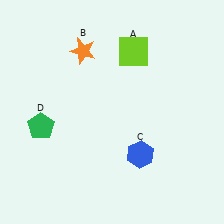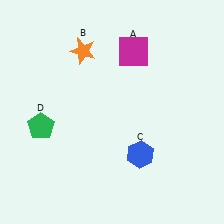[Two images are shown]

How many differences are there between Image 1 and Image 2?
There is 1 difference between the two images.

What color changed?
The square (A) changed from lime in Image 1 to magenta in Image 2.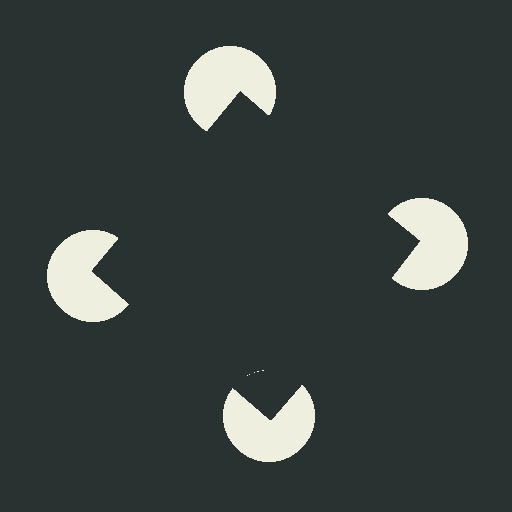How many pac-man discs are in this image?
There are 4 — one at each vertex of the illusory square.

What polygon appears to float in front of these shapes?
An illusory square — its edges are inferred from the aligned wedge cuts in the pac-man discs, not physically drawn.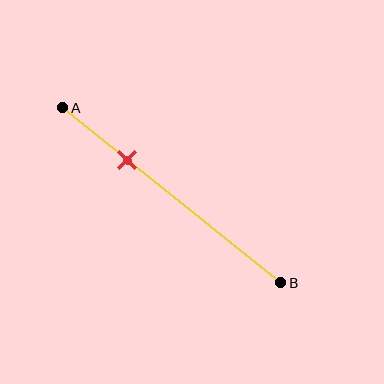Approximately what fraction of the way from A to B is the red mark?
The red mark is approximately 30% of the way from A to B.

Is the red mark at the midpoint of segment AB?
No, the mark is at about 30% from A, not at the 50% midpoint.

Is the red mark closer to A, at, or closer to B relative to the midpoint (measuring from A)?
The red mark is closer to point A than the midpoint of segment AB.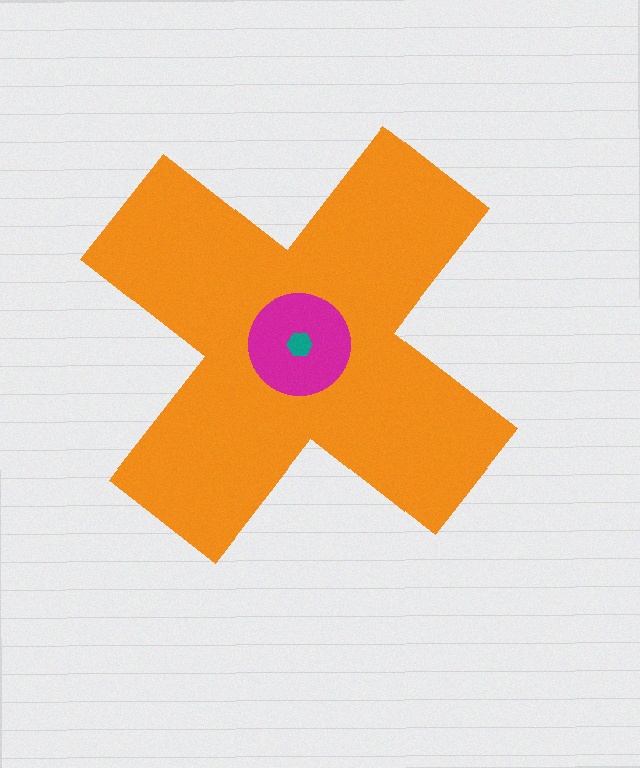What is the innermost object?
The teal hexagon.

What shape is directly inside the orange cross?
The magenta circle.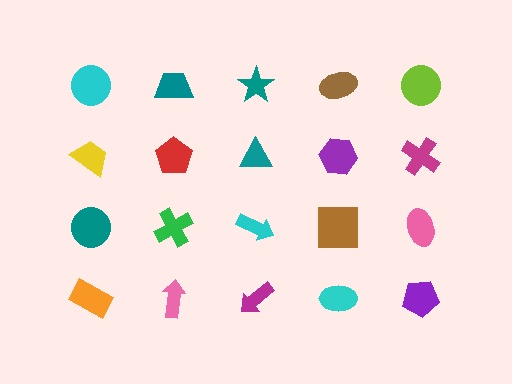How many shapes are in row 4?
5 shapes.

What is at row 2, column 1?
A yellow trapezoid.